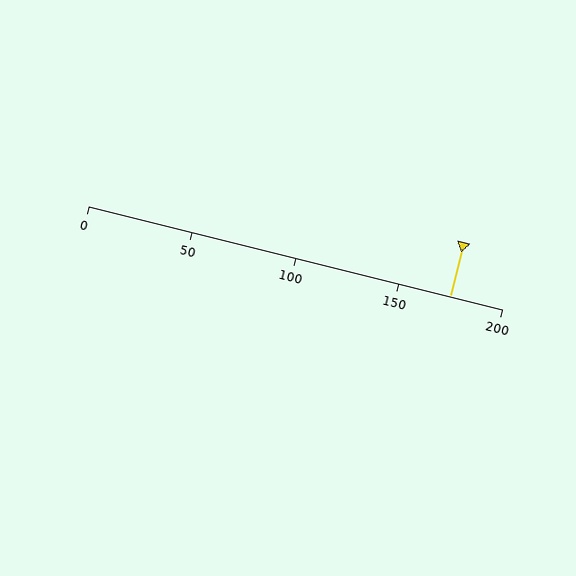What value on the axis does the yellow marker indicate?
The marker indicates approximately 175.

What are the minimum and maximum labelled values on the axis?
The axis runs from 0 to 200.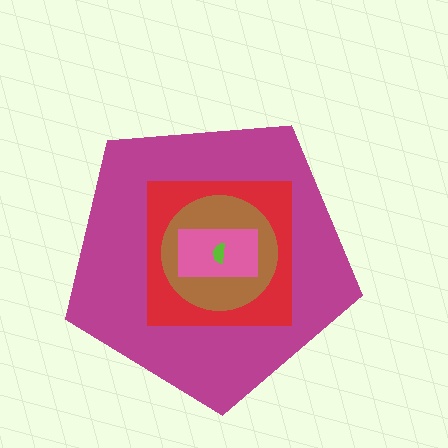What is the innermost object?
The lime semicircle.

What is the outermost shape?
The magenta pentagon.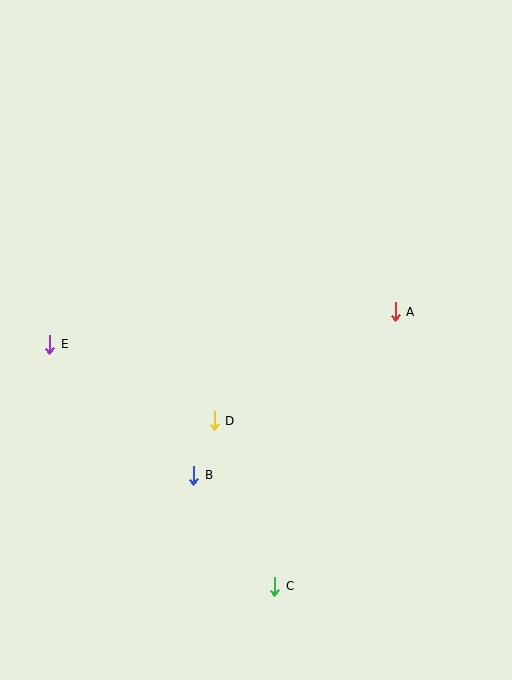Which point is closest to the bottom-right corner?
Point C is closest to the bottom-right corner.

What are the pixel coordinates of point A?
Point A is at (395, 312).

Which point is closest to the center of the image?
Point D at (214, 421) is closest to the center.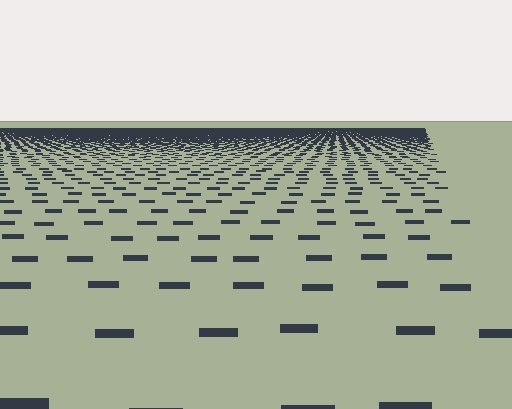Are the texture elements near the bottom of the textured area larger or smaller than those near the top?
Larger. Near the bottom, elements are closer to the viewer and appear at a bigger on-screen size.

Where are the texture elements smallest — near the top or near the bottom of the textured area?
Near the top.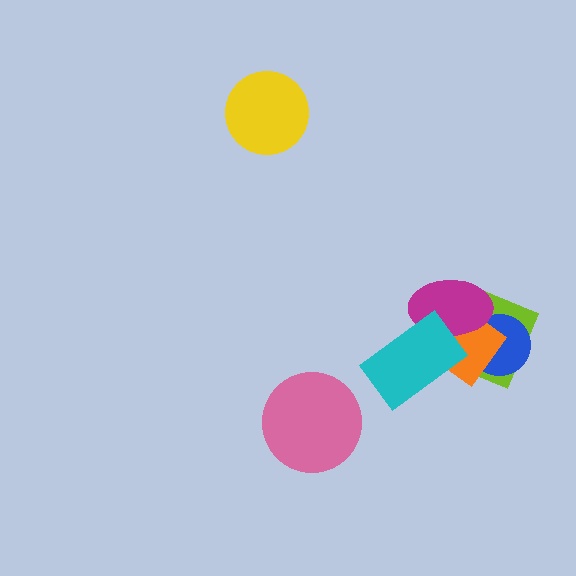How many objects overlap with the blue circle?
3 objects overlap with the blue circle.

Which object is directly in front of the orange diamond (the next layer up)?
The magenta ellipse is directly in front of the orange diamond.